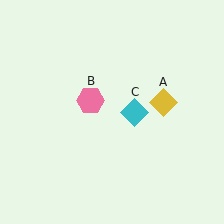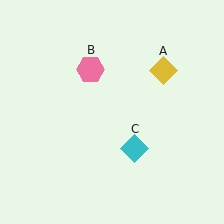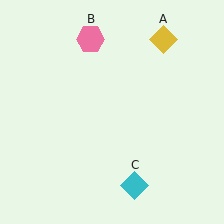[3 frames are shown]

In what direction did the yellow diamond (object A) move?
The yellow diamond (object A) moved up.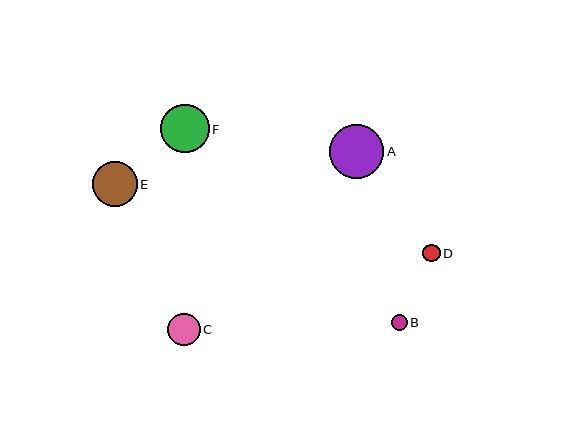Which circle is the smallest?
Circle B is the smallest with a size of approximately 16 pixels.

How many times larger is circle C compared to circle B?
Circle C is approximately 2.0 times the size of circle B.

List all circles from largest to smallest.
From largest to smallest: A, F, E, C, D, B.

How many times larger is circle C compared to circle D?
Circle C is approximately 1.8 times the size of circle D.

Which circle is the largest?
Circle A is the largest with a size of approximately 55 pixels.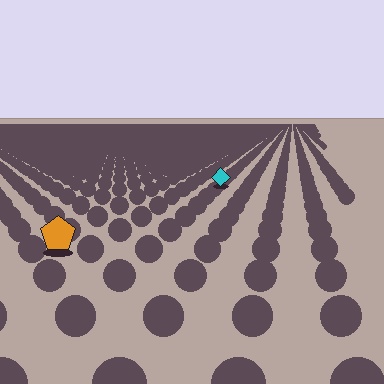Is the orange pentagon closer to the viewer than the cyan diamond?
Yes. The orange pentagon is closer — you can tell from the texture gradient: the ground texture is coarser near it.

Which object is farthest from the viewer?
The cyan diamond is farthest from the viewer. It appears smaller and the ground texture around it is denser.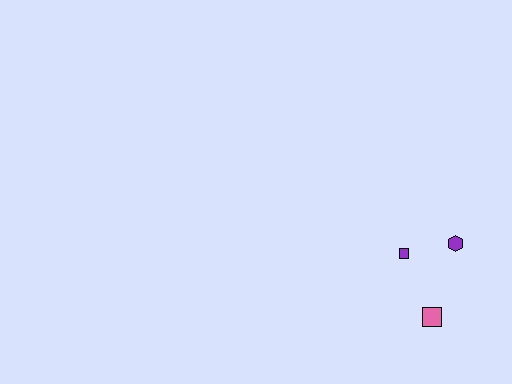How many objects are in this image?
There are 3 objects.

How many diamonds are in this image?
There are no diamonds.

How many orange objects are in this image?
There are no orange objects.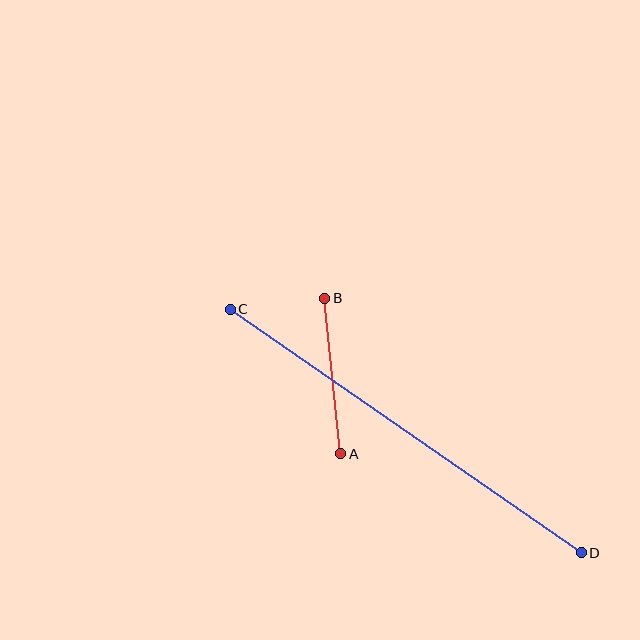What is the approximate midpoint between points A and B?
The midpoint is at approximately (333, 376) pixels.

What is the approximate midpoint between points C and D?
The midpoint is at approximately (406, 431) pixels.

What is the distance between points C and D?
The distance is approximately 427 pixels.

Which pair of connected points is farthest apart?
Points C and D are farthest apart.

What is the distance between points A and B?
The distance is approximately 156 pixels.